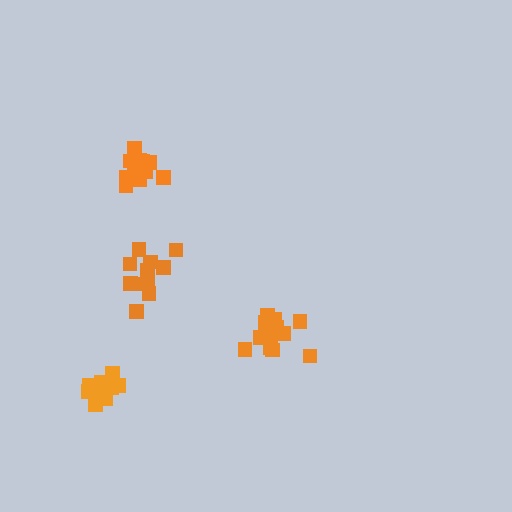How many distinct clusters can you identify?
There are 4 distinct clusters.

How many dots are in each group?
Group 1: 14 dots, Group 2: 13 dots, Group 3: 11 dots, Group 4: 13 dots (51 total).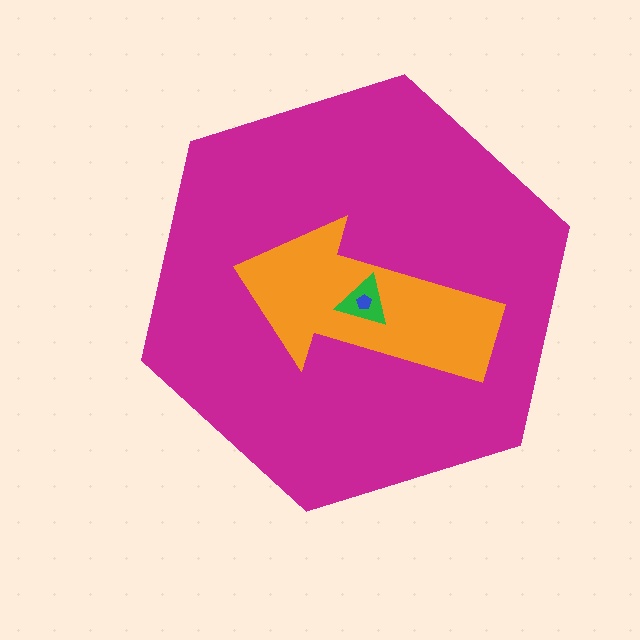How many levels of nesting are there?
4.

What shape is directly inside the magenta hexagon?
The orange arrow.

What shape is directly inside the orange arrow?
The green triangle.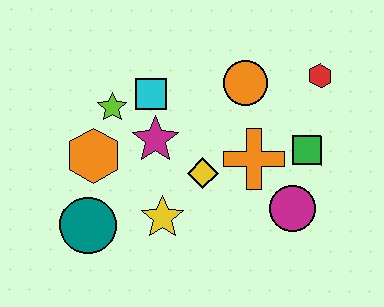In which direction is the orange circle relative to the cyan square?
The orange circle is to the right of the cyan square.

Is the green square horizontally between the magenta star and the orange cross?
No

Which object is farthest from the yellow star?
The red hexagon is farthest from the yellow star.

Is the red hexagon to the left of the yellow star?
No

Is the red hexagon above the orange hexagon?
Yes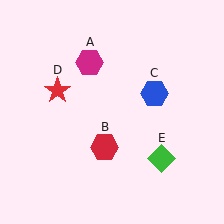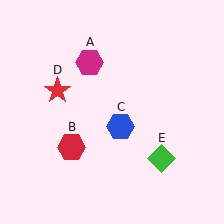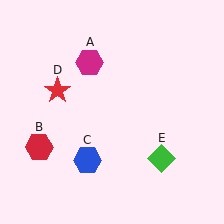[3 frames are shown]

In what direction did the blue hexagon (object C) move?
The blue hexagon (object C) moved down and to the left.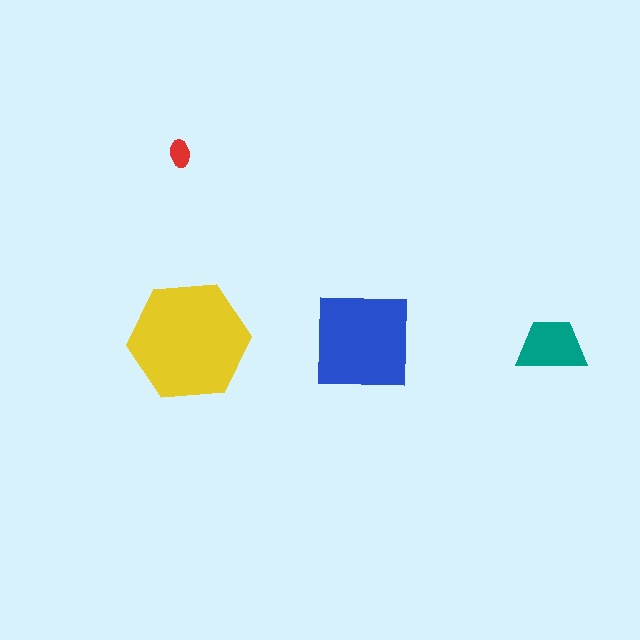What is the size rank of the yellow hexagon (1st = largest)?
1st.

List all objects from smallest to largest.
The red ellipse, the teal trapezoid, the blue square, the yellow hexagon.